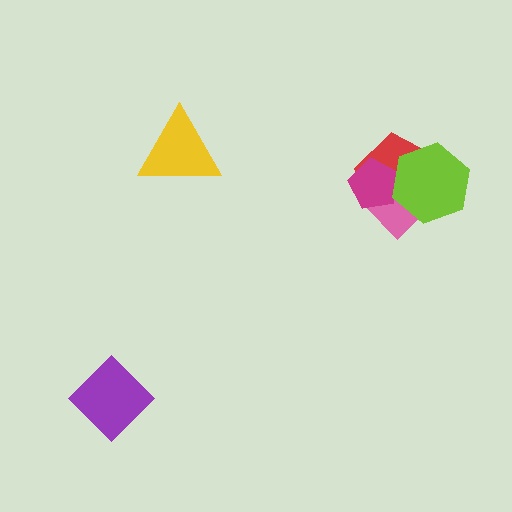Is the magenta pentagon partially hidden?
Yes, it is partially covered by another shape.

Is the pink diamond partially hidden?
Yes, it is partially covered by another shape.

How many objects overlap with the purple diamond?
0 objects overlap with the purple diamond.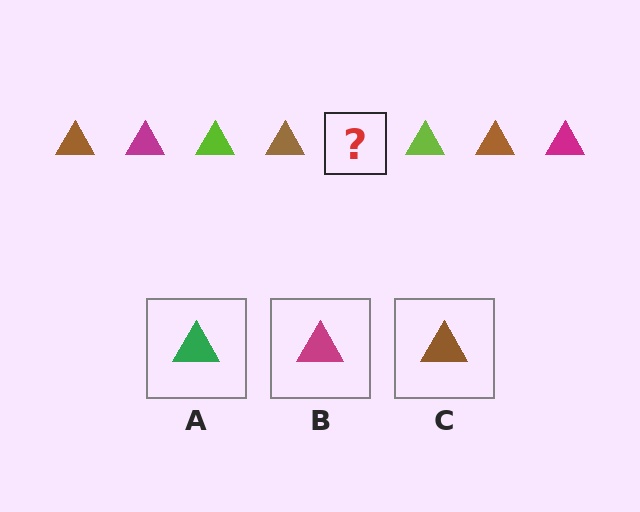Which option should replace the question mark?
Option B.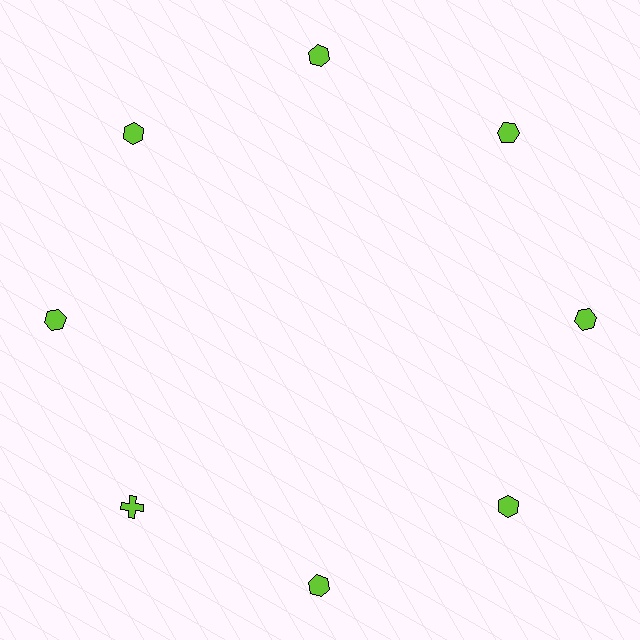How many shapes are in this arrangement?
There are 8 shapes arranged in a ring pattern.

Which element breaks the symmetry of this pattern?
The lime cross at roughly the 8 o'clock position breaks the symmetry. All other shapes are lime hexagons.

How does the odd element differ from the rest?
It has a different shape: cross instead of hexagon.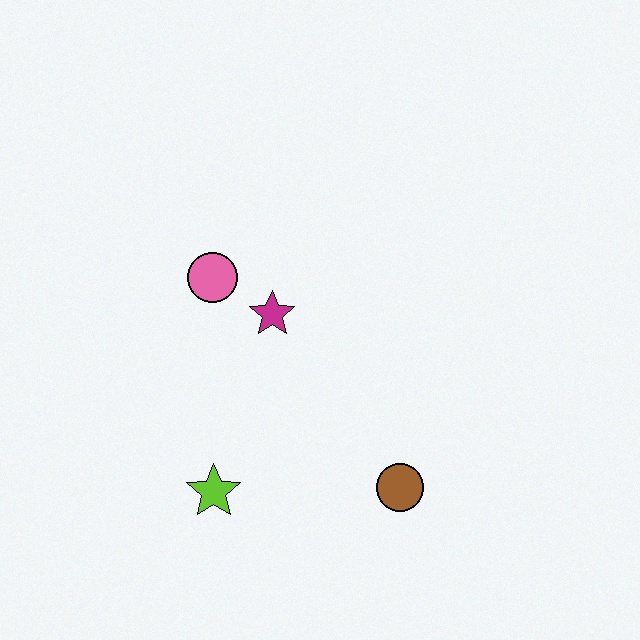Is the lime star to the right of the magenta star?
No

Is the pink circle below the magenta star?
No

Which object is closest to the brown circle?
The lime star is closest to the brown circle.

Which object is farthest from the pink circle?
The brown circle is farthest from the pink circle.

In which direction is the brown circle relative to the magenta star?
The brown circle is below the magenta star.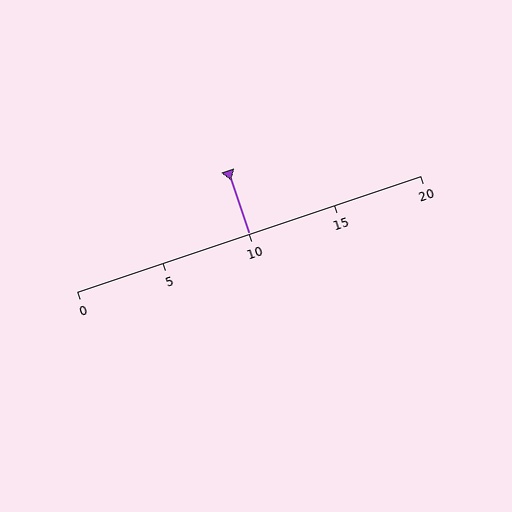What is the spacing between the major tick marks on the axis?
The major ticks are spaced 5 apart.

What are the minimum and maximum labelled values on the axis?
The axis runs from 0 to 20.